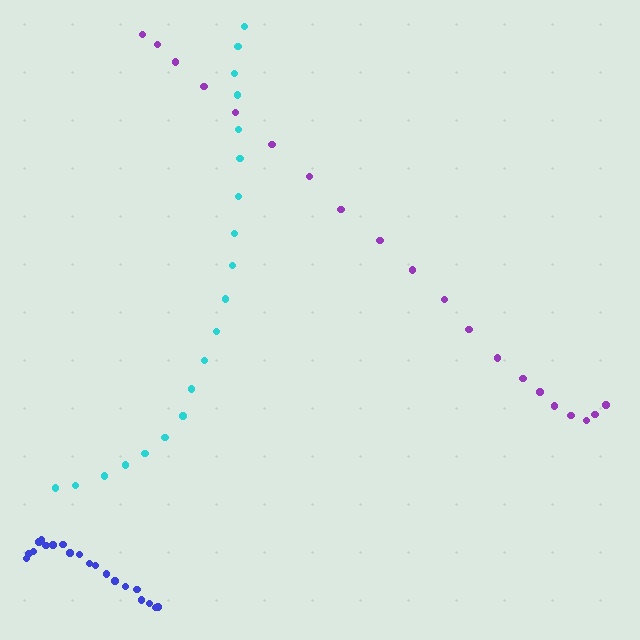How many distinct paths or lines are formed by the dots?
There are 3 distinct paths.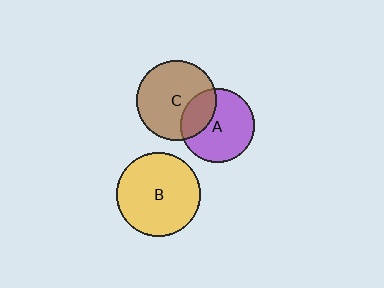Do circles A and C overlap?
Yes.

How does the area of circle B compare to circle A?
Approximately 1.3 times.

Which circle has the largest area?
Circle B (yellow).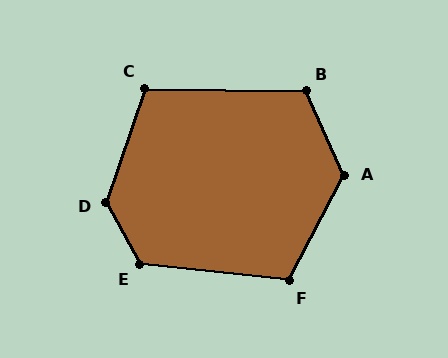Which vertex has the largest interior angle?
D, at approximately 133 degrees.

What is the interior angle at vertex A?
Approximately 128 degrees (obtuse).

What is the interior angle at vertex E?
Approximately 124 degrees (obtuse).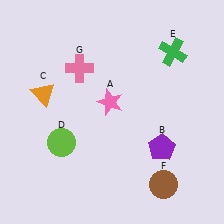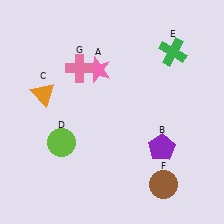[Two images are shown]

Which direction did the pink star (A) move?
The pink star (A) moved up.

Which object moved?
The pink star (A) moved up.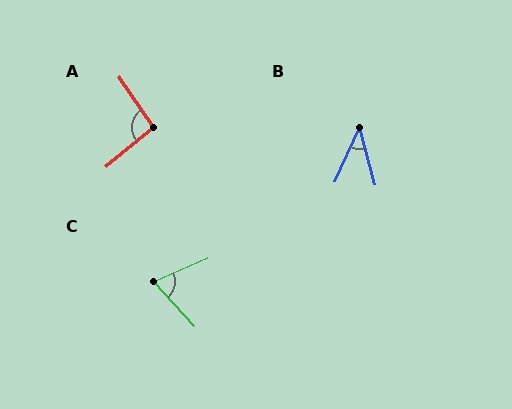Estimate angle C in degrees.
Approximately 71 degrees.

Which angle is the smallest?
B, at approximately 39 degrees.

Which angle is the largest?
A, at approximately 95 degrees.